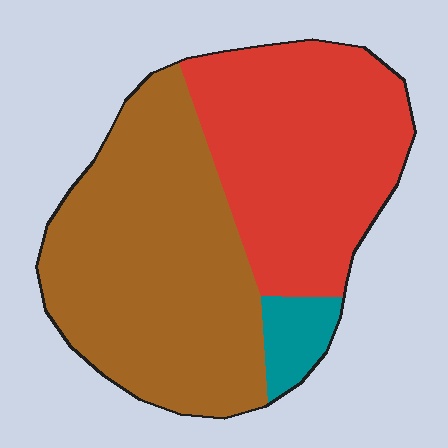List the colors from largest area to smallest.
From largest to smallest: brown, red, teal.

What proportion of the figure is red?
Red covers about 40% of the figure.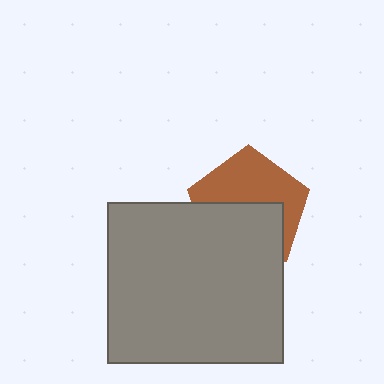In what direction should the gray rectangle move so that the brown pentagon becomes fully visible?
The gray rectangle should move down. That is the shortest direction to clear the overlap and leave the brown pentagon fully visible.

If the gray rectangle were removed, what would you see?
You would see the complete brown pentagon.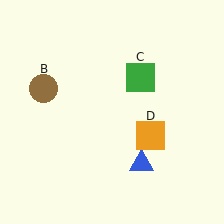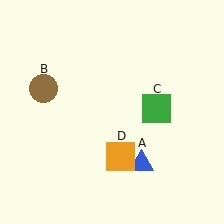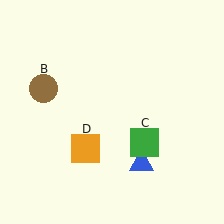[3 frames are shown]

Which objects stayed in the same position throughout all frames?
Blue triangle (object A) and brown circle (object B) remained stationary.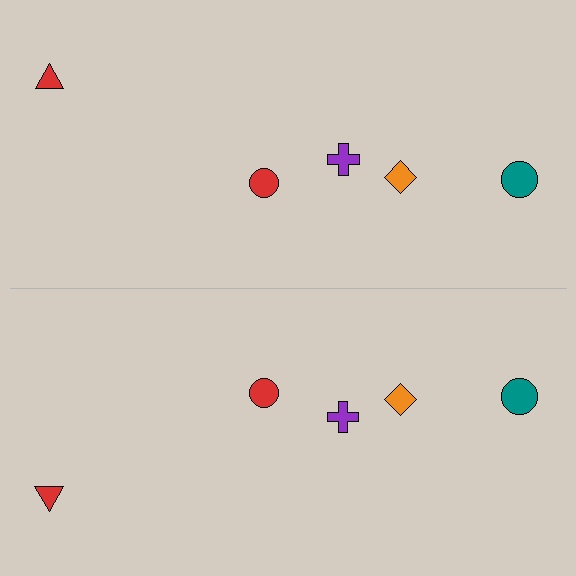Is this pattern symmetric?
Yes, this pattern has bilateral (reflection) symmetry.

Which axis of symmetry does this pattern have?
The pattern has a horizontal axis of symmetry running through the center of the image.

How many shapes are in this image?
There are 10 shapes in this image.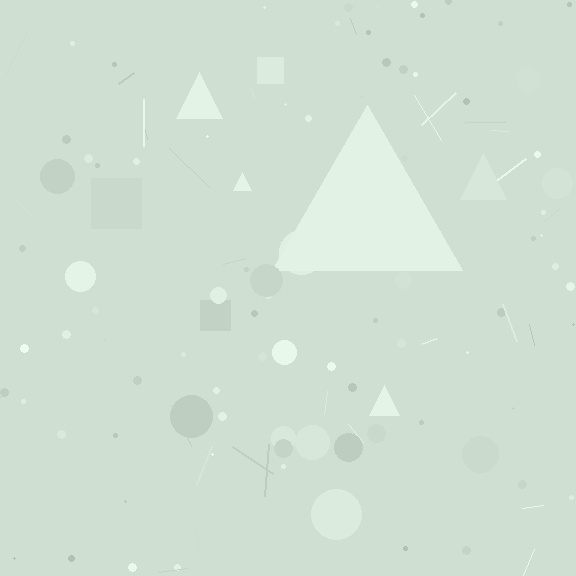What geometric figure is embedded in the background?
A triangle is embedded in the background.